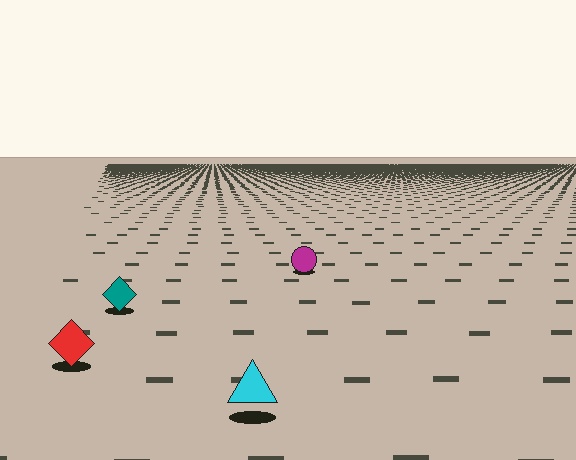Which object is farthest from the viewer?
The magenta circle is farthest from the viewer. It appears smaller and the ground texture around it is denser.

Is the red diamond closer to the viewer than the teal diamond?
Yes. The red diamond is closer — you can tell from the texture gradient: the ground texture is coarser near it.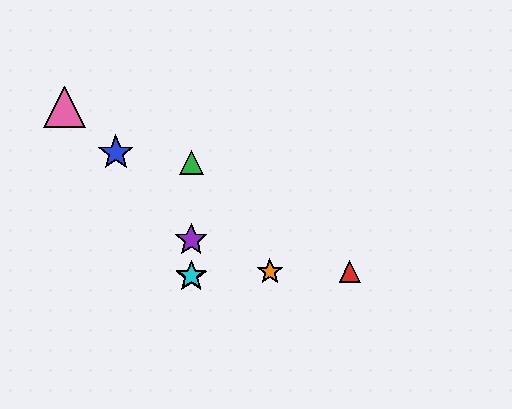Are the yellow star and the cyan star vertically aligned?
Yes, both are at x≈191.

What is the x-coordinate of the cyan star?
The cyan star is at x≈191.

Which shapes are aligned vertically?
The green triangle, the yellow star, the purple star, the cyan star are aligned vertically.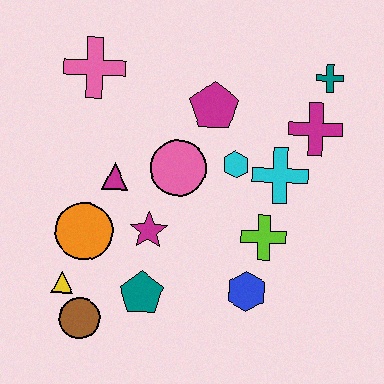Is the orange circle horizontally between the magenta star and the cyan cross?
No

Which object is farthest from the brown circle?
The teal cross is farthest from the brown circle.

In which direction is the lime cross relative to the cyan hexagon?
The lime cross is below the cyan hexagon.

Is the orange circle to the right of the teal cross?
No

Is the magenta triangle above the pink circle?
No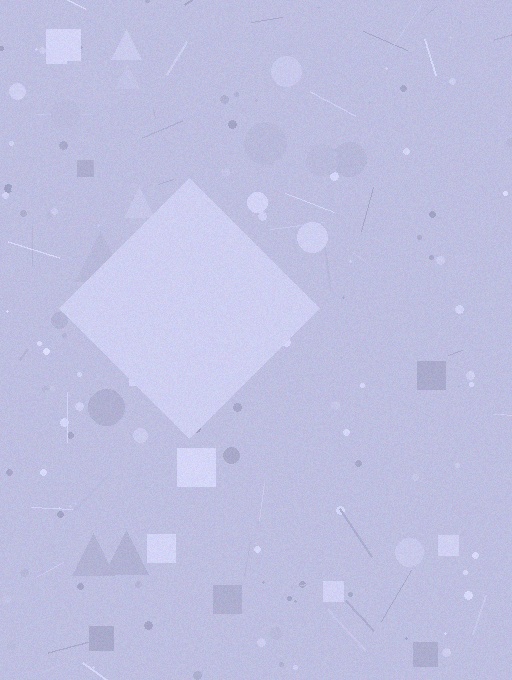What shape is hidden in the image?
A diamond is hidden in the image.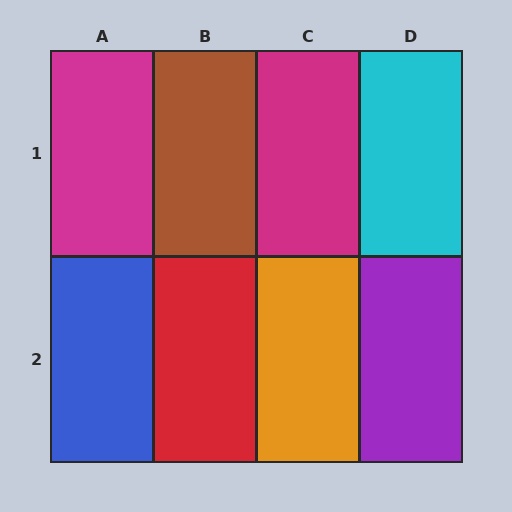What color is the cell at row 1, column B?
Brown.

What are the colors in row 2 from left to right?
Blue, red, orange, purple.